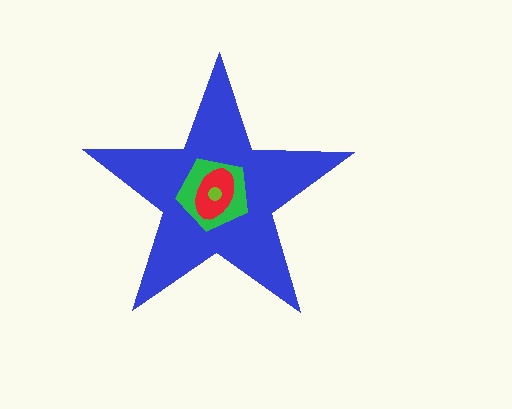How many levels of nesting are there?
4.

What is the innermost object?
The lime circle.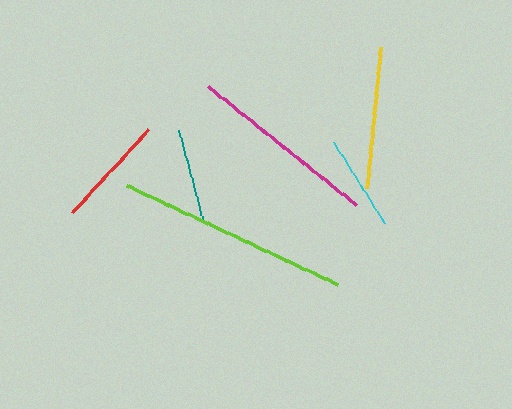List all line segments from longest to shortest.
From longest to shortest: lime, magenta, yellow, red, cyan, teal.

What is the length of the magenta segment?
The magenta segment is approximately 190 pixels long.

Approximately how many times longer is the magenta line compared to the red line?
The magenta line is approximately 1.7 times the length of the red line.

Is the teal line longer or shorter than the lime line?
The lime line is longer than the teal line.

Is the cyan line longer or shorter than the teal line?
The cyan line is longer than the teal line.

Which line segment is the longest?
The lime line is the longest at approximately 233 pixels.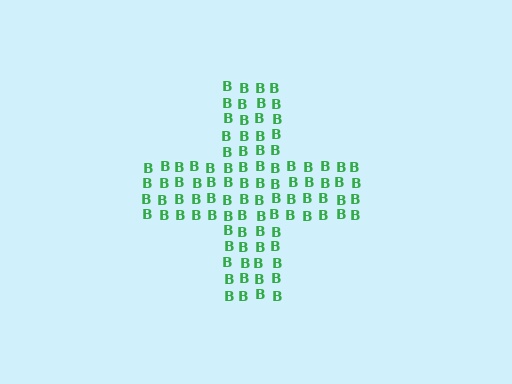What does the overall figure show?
The overall figure shows a cross.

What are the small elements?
The small elements are letter B's.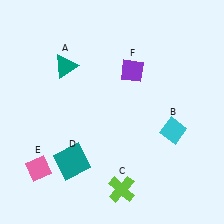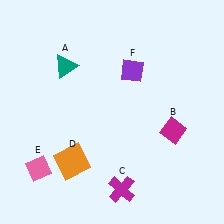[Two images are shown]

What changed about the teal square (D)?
In Image 1, D is teal. In Image 2, it changed to orange.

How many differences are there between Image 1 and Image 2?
There are 3 differences between the two images.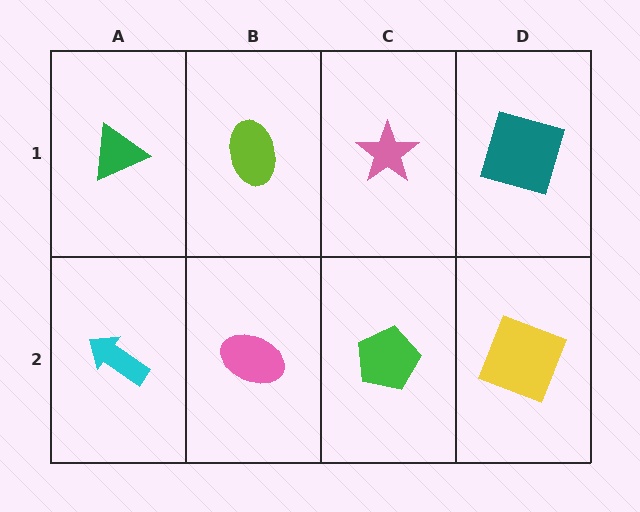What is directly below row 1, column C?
A green pentagon.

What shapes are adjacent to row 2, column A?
A green triangle (row 1, column A), a pink ellipse (row 2, column B).